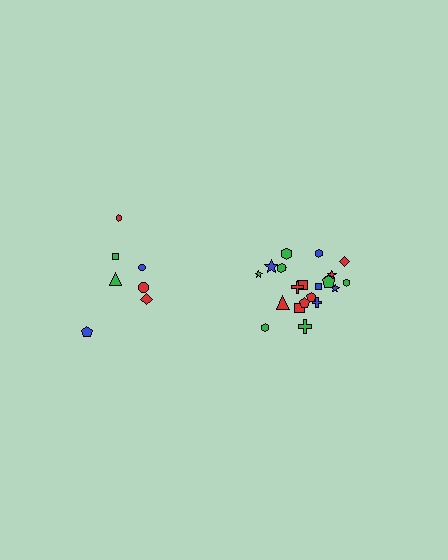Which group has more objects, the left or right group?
The right group.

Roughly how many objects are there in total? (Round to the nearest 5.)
Roughly 30 objects in total.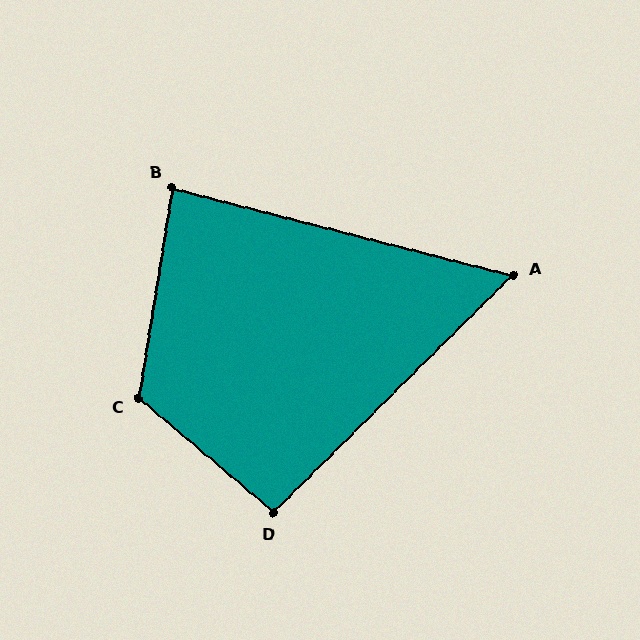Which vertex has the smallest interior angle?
A, at approximately 59 degrees.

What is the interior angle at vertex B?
Approximately 85 degrees (acute).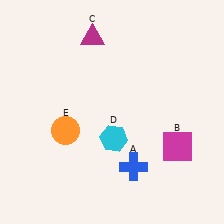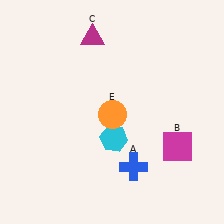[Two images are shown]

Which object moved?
The orange circle (E) moved right.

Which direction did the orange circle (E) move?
The orange circle (E) moved right.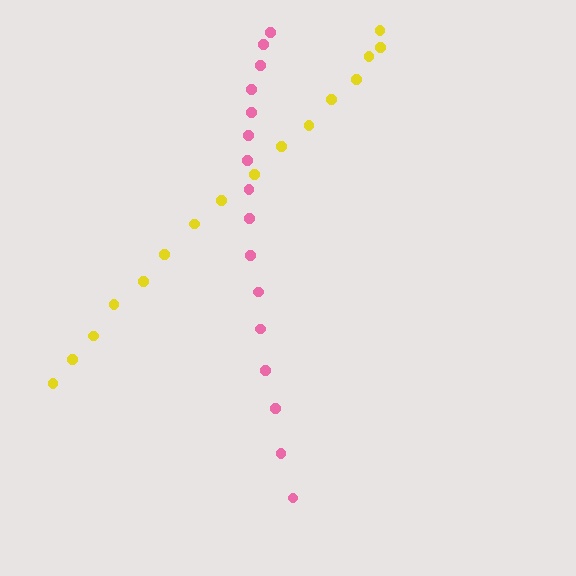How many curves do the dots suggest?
There are 2 distinct paths.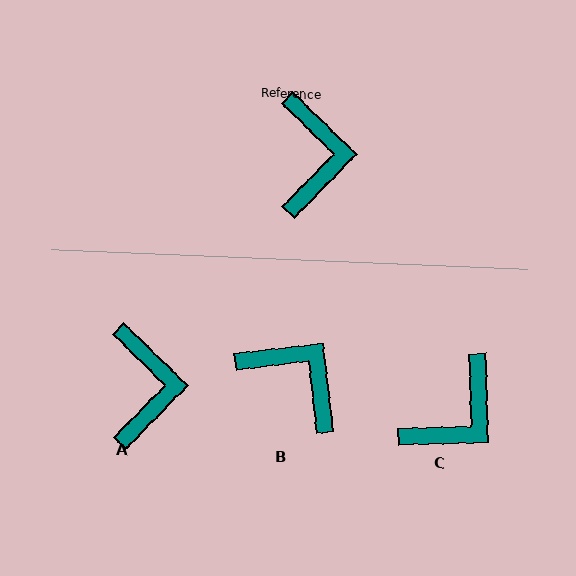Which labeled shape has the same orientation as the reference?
A.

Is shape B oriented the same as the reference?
No, it is off by about 51 degrees.